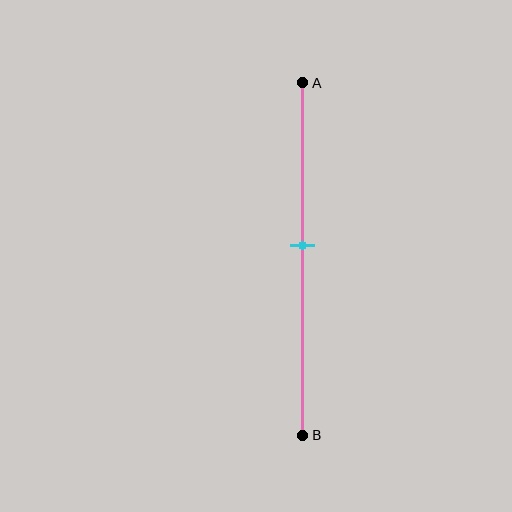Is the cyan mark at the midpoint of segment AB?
No, the mark is at about 45% from A, not at the 50% midpoint.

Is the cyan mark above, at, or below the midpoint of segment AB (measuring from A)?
The cyan mark is above the midpoint of segment AB.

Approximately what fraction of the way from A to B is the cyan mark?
The cyan mark is approximately 45% of the way from A to B.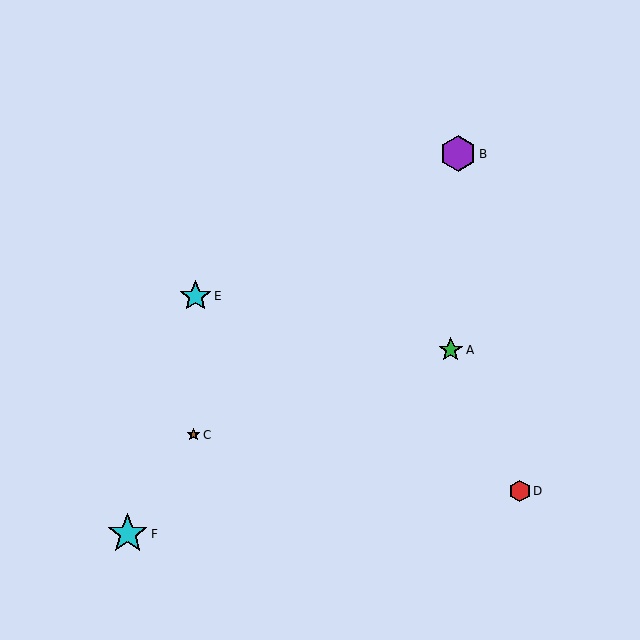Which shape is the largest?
The cyan star (labeled F) is the largest.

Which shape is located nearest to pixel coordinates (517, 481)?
The red hexagon (labeled D) at (520, 491) is nearest to that location.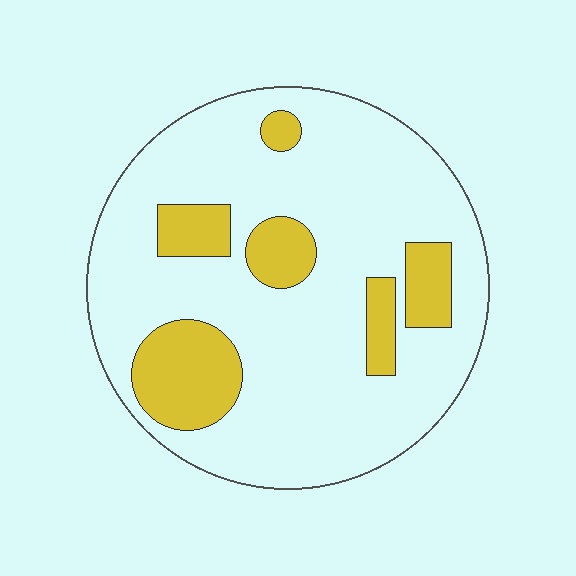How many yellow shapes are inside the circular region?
6.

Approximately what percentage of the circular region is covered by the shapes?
Approximately 20%.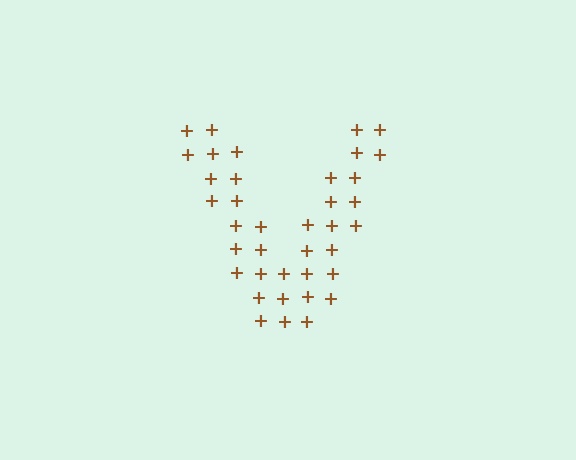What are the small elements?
The small elements are plus signs.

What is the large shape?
The large shape is the letter V.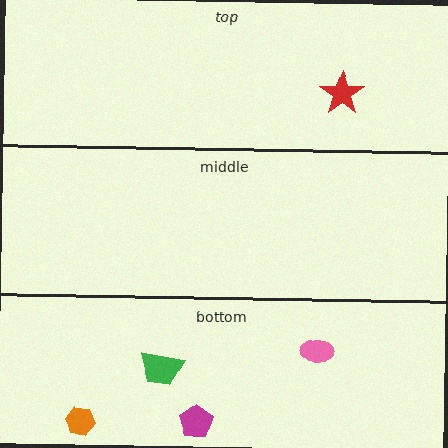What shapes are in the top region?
The red star.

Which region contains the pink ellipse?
The bottom region.